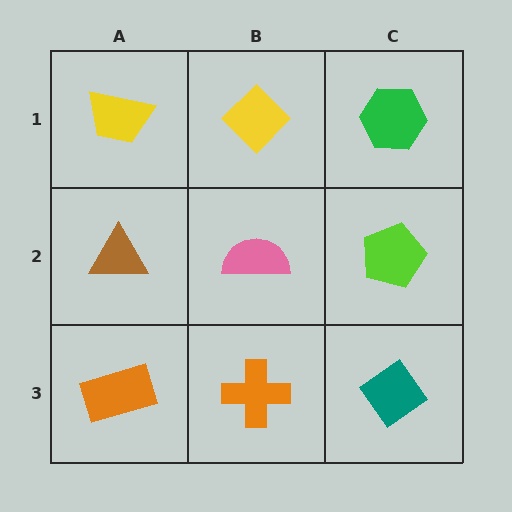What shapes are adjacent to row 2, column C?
A green hexagon (row 1, column C), a teal diamond (row 3, column C), a pink semicircle (row 2, column B).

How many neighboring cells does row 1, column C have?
2.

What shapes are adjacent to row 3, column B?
A pink semicircle (row 2, column B), an orange rectangle (row 3, column A), a teal diamond (row 3, column C).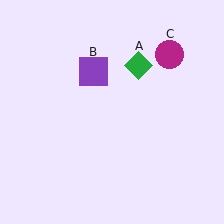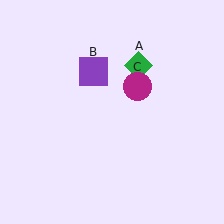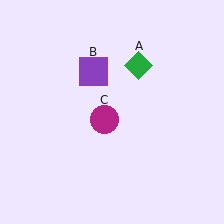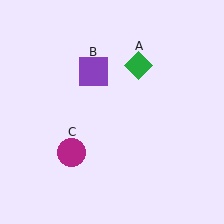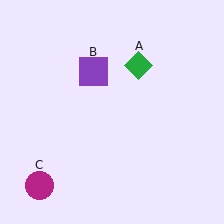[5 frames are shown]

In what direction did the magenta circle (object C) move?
The magenta circle (object C) moved down and to the left.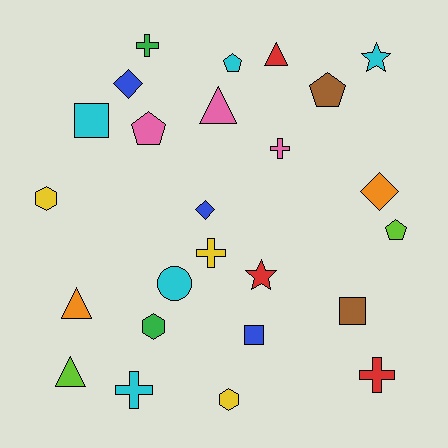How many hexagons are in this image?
There are 3 hexagons.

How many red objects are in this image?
There are 3 red objects.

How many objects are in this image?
There are 25 objects.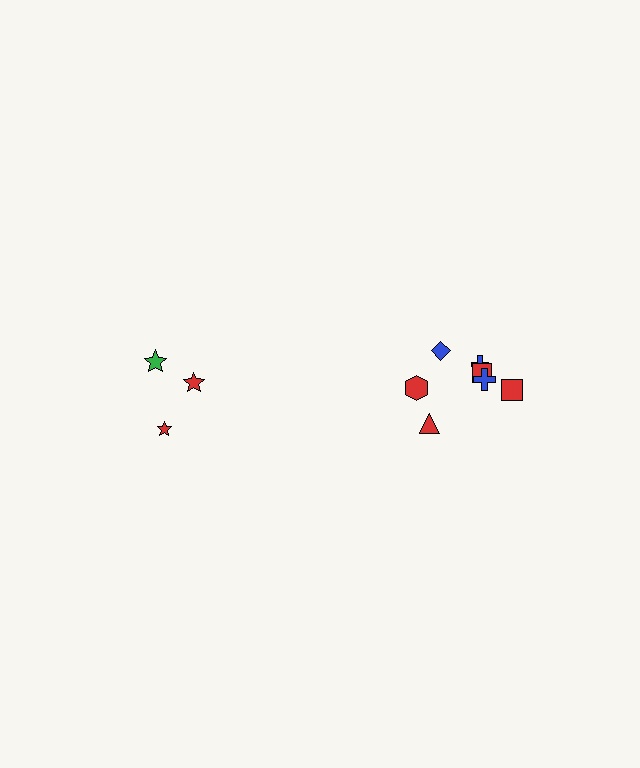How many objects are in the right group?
There are 7 objects.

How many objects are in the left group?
There are 3 objects.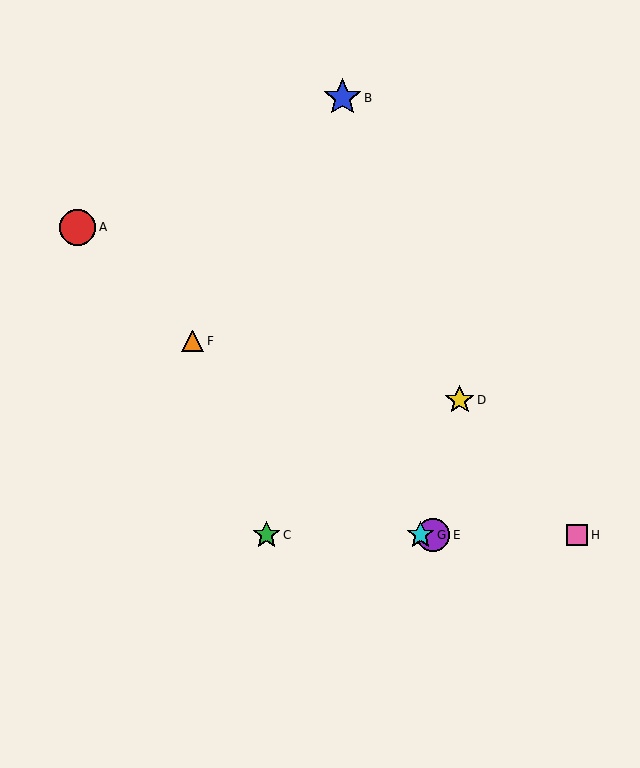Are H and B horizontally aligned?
No, H is at y≈535 and B is at y≈98.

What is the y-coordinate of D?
Object D is at y≈400.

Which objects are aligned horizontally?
Objects C, E, G, H are aligned horizontally.